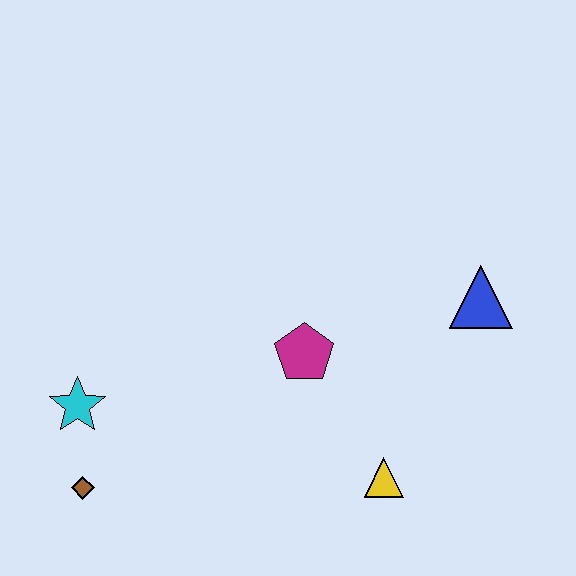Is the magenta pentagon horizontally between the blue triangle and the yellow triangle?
No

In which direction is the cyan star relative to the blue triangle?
The cyan star is to the left of the blue triangle.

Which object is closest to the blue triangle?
The magenta pentagon is closest to the blue triangle.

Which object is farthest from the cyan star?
The blue triangle is farthest from the cyan star.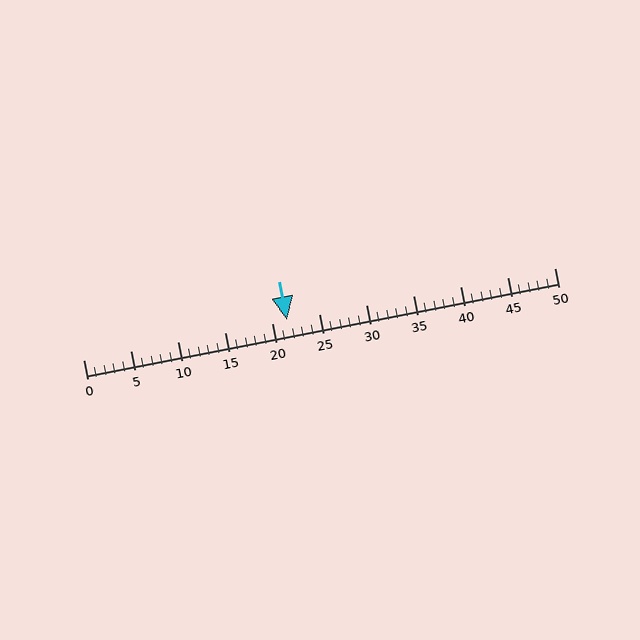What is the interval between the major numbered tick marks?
The major tick marks are spaced 5 units apart.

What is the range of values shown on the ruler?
The ruler shows values from 0 to 50.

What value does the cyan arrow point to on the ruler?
The cyan arrow points to approximately 22.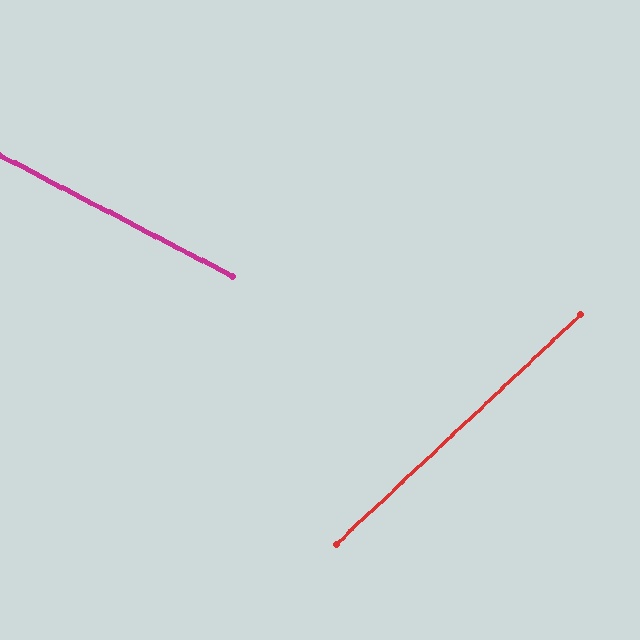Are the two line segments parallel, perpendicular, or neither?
Neither parallel nor perpendicular — they differ by about 71°.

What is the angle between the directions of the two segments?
Approximately 71 degrees.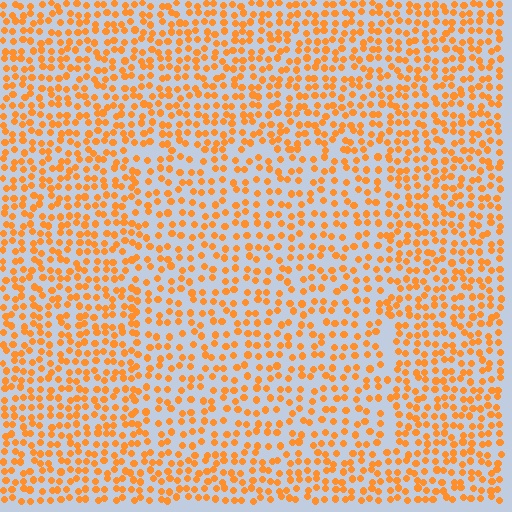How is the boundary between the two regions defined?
The boundary is defined by a change in element density (approximately 1.4x ratio). All elements are the same color, size, and shape.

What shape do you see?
I see a rectangle.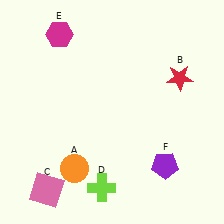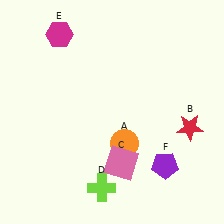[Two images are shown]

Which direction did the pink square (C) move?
The pink square (C) moved right.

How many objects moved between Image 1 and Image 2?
3 objects moved between the two images.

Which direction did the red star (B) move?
The red star (B) moved down.